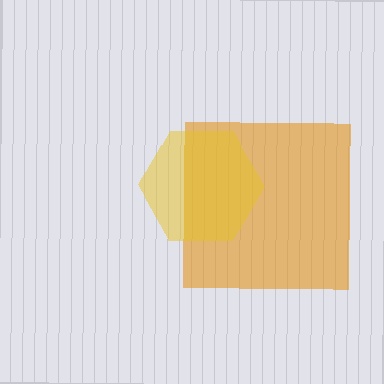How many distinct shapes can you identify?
There are 2 distinct shapes: an orange square, a yellow hexagon.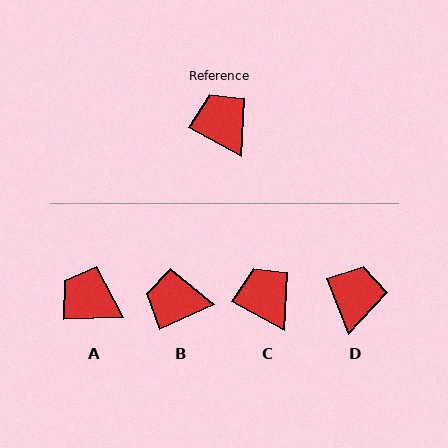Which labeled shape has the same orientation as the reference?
C.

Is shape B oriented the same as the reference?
No, it is off by about 54 degrees.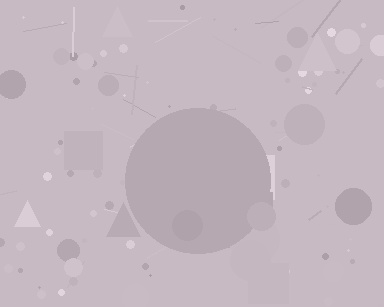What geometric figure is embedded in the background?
A circle is embedded in the background.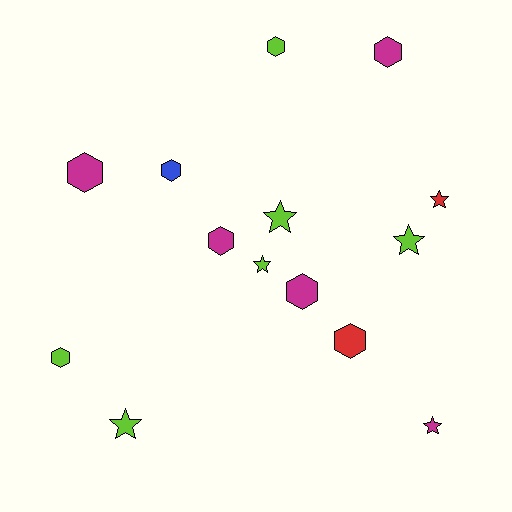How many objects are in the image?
There are 14 objects.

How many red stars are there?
There is 1 red star.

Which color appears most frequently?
Lime, with 6 objects.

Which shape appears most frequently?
Hexagon, with 8 objects.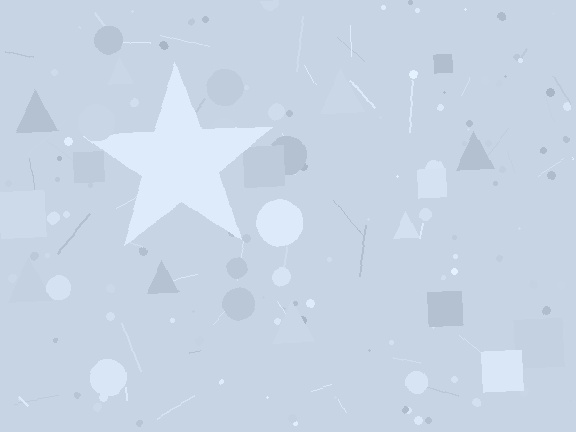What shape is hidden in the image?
A star is hidden in the image.